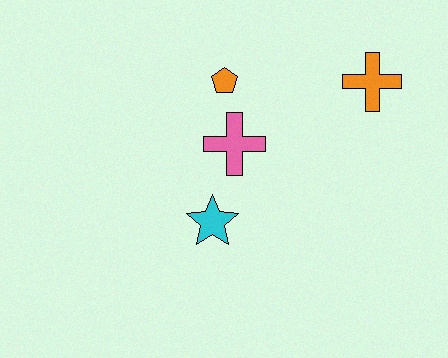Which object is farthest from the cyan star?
The orange cross is farthest from the cyan star.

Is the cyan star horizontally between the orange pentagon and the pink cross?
No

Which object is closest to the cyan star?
The pink cross is closest to the cyan star.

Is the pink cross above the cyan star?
Yes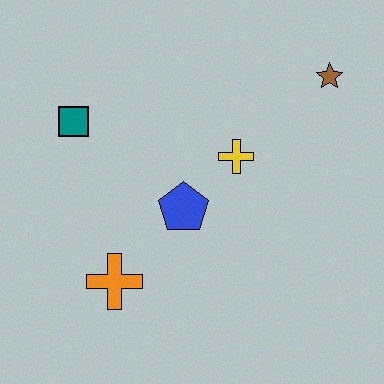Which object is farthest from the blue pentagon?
The brown star is farthest from the blue pentagon.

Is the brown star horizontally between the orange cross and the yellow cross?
No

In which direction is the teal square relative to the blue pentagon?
The teal square is to the left of the blue pentagon.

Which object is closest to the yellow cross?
The blue pentagon is closest to the yellow cross.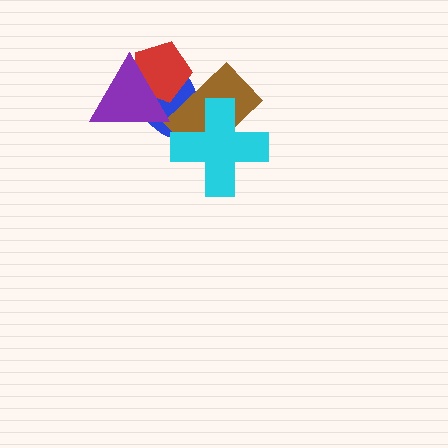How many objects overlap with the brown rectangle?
3 objects overlap with the brown rectangle.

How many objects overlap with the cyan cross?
2 objects overlap with the cyan cross.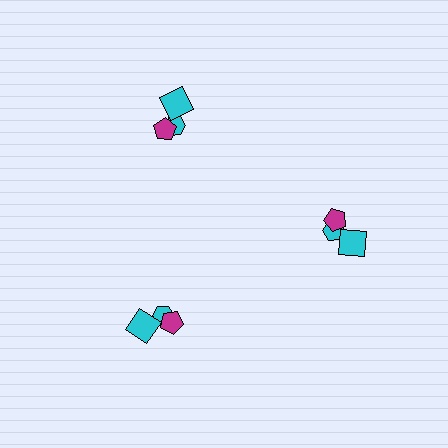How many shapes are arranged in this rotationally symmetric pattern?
There are 9 shapes, arranged in 3 groups of 3.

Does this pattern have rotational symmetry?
Yes, this pattern has 3-fold rotational symmetry. It looks the same after rotating 120 degrees around the center.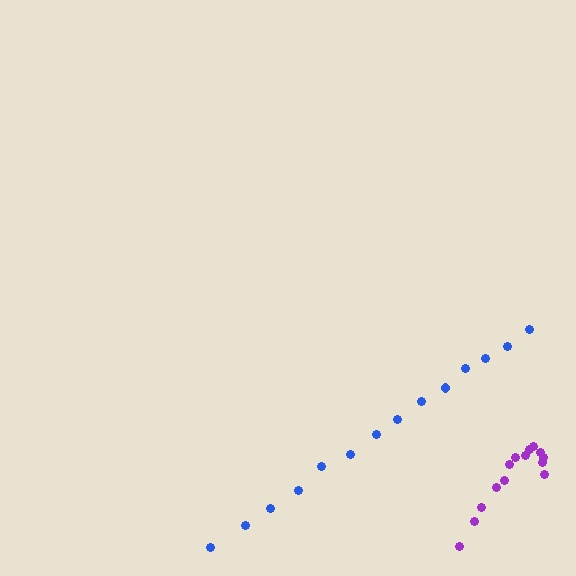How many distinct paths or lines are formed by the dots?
There are 2 distinct paths.